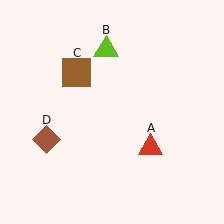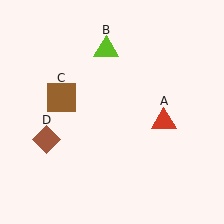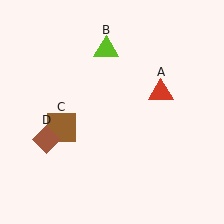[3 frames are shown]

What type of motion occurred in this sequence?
The red triangle (object A), brown square (object C) rotated counterclockwise around the center of the scene.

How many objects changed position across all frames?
2 objects changed position: red triangle (object A), brown square (object C).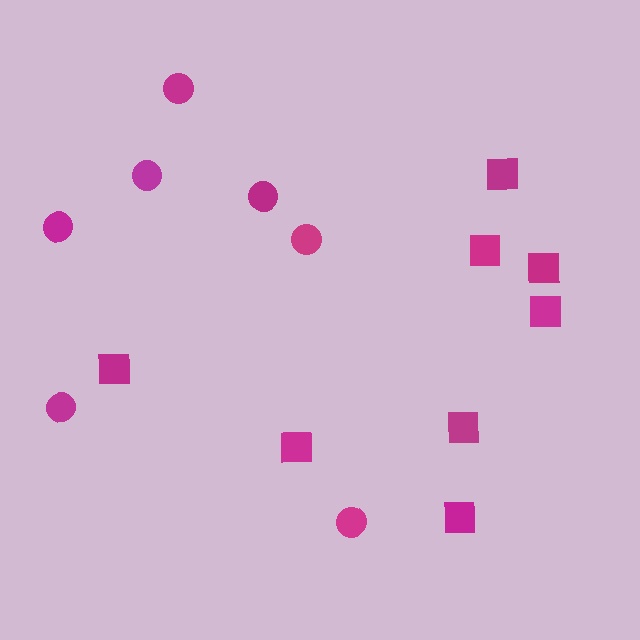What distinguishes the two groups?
There are 2 groups: one group of squares (8) and one group of circles (7).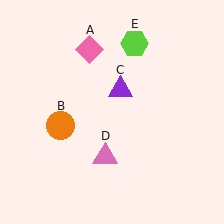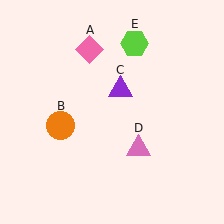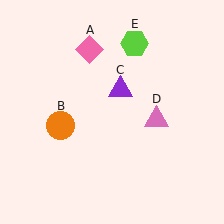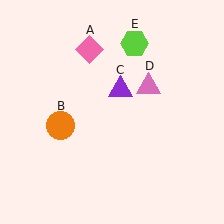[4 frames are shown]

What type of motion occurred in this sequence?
The pink triangle (object D) rotated counterclockwise around the center of the scene.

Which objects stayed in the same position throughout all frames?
Pink diamond (object A) and orange circle (object B) and purple triangle (object C) and lime hexagon (object E) remained stationary.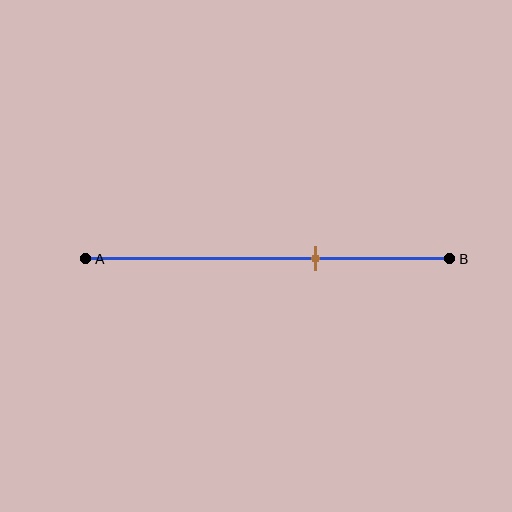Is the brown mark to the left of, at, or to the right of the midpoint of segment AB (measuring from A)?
The brown mark is to the right of the midpoint of segment AB.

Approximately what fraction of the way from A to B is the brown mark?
The brown mark is approximately 65% of the way from A to B.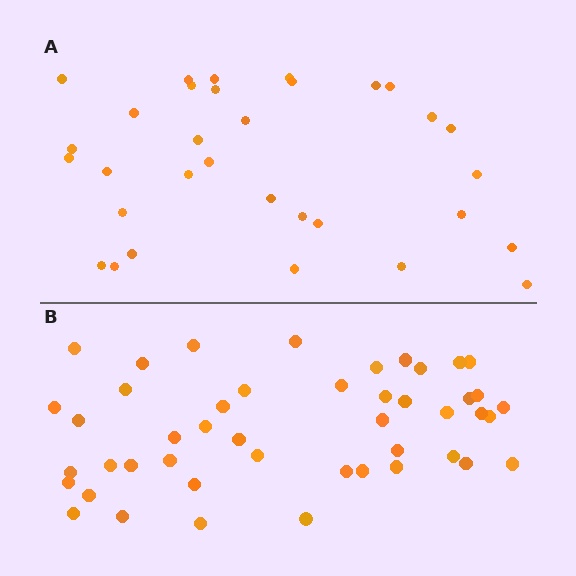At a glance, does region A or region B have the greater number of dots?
Region B (the bottom region) has more dots.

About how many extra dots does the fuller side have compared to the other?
Region B has approximately 15 more dots than region A.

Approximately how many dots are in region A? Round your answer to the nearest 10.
About 30 dots. (The exact count is 32, which rounds to 30.)